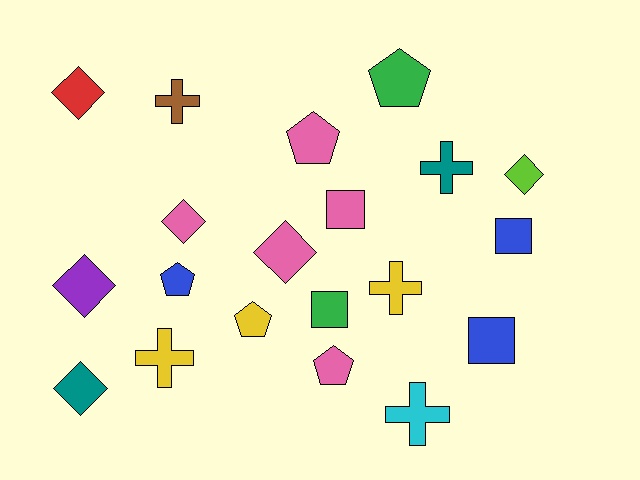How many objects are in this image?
There are 20 objects.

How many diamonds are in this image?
There are 6 diamonds.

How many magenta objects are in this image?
There are no magenta objects.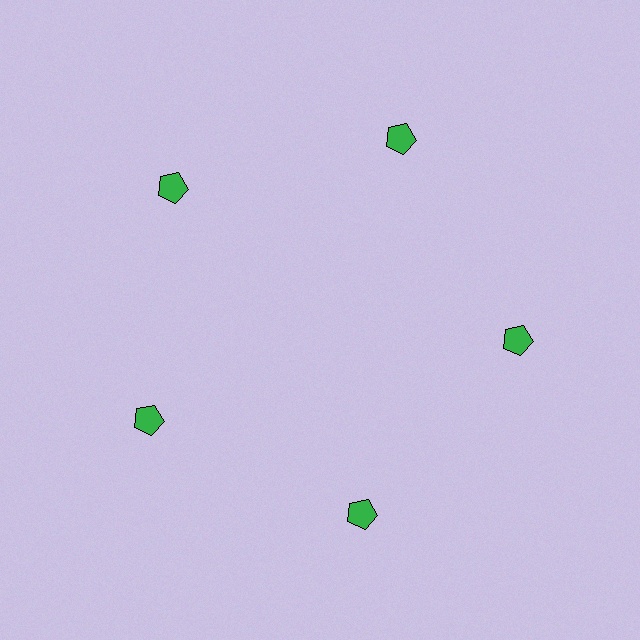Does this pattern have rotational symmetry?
Yes, this pattern has 5-fold rotational symmetry. It looks the same after rotating 72 degrees around the center.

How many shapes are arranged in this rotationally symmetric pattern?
There are 5 shapes, arranged in 5 groups of 1.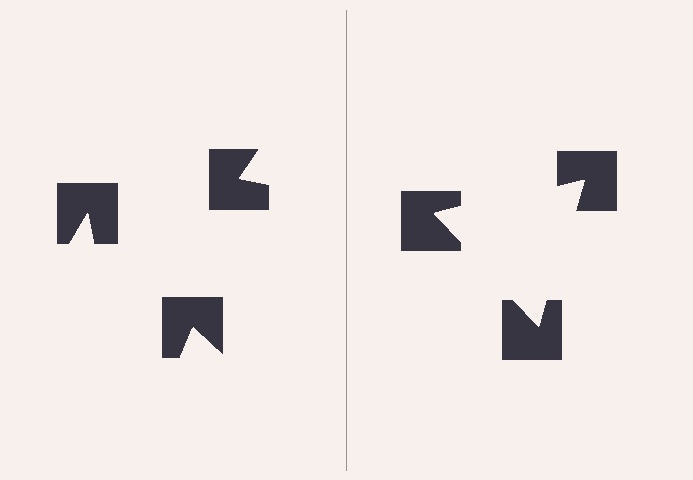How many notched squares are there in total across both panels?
6 — 3 on each side.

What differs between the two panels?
The notched squares are positioned identically on both sides; only the wedge orientations differ. On the right they align to a triangle; on the left they are misaligned.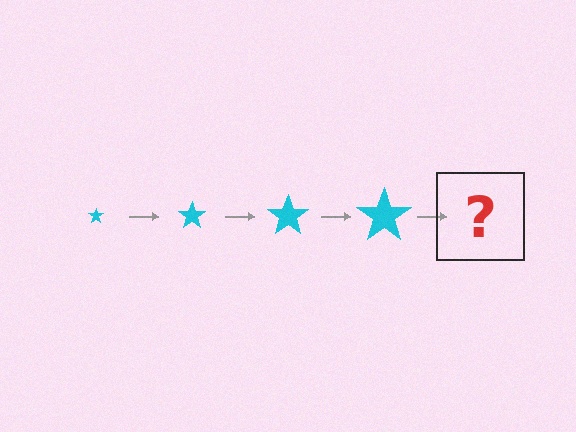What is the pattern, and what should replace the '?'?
The pattern is that the star gets progressively larger each step. The '?' should be a cyan star, larger than the previous one.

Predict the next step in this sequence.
The next step is a cyan star, larger than the previous one.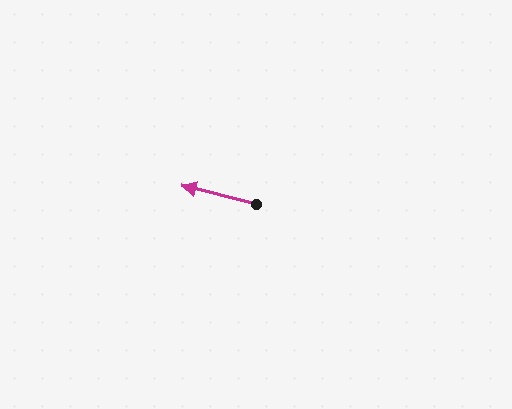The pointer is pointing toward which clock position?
Roughly 9 o'clock.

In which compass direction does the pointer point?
West.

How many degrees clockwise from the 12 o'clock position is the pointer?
Approximately 284 degrees.